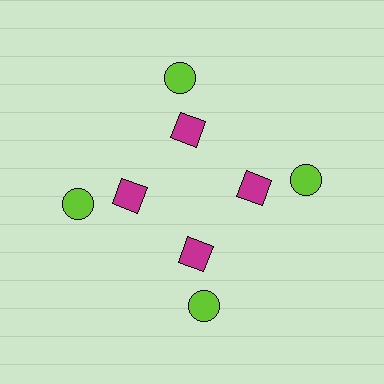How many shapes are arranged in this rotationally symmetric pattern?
There are 8 shapes, arranged in 4 groups of 2.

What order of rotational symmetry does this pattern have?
This pattern has 4-fold rotational symmetry.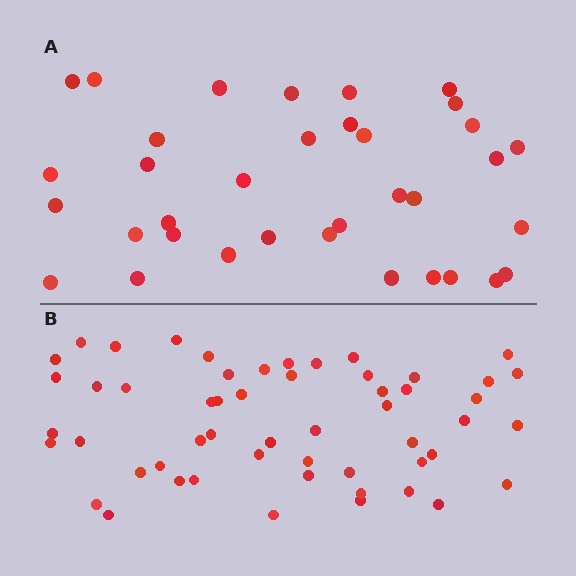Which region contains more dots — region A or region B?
Region B (the bottom region) has more dots.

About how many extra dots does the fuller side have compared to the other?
Region B has approximately 20 more dots than region A.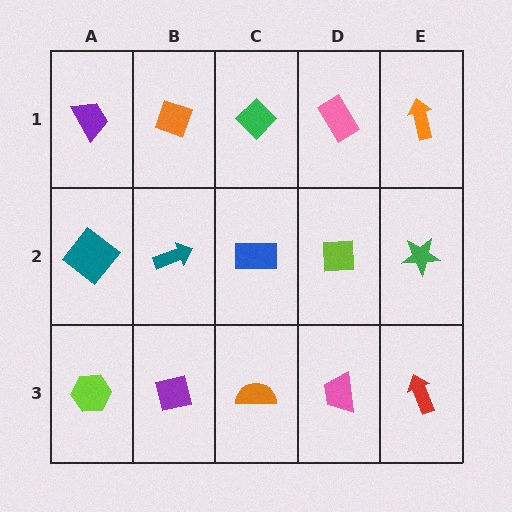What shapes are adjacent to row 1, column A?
A teal diamond (row 2, column A), an orange diamond (row 1, column B).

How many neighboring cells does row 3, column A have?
2.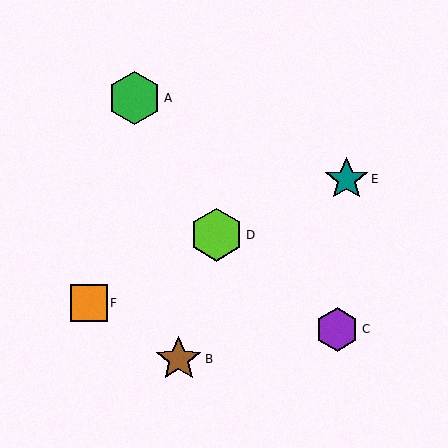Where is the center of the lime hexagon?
The center of the lime hexagon is at (216, 235).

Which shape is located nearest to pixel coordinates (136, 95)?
The green hexagon (labeled A) at (135, 98) is nearest to that location.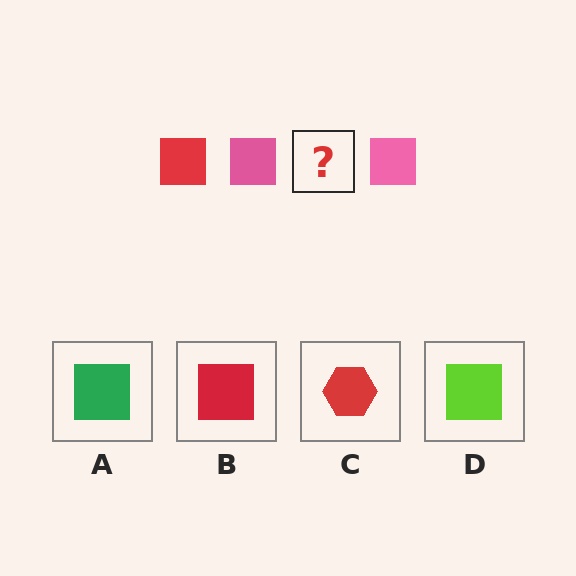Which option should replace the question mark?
Option B.